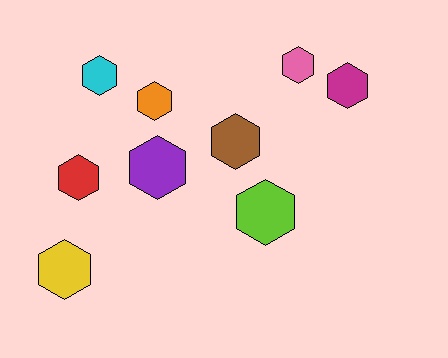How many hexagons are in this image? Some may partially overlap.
There are 9 hexagons.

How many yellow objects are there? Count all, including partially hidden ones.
There is 1 yellow object.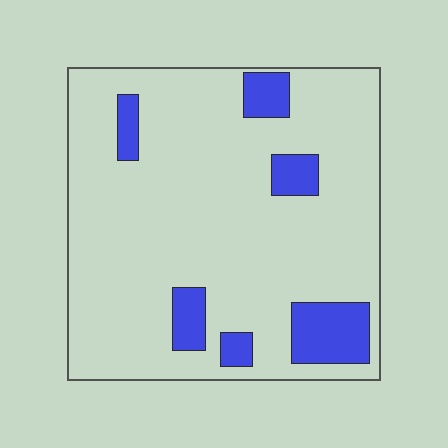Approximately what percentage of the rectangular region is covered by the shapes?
Approximately 15%.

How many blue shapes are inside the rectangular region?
6.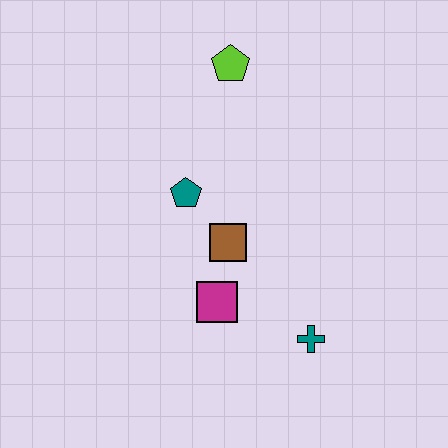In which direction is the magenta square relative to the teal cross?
The magenta square is to the left of the teal cross.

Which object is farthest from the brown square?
The lime pentagon is farthest from the brown square.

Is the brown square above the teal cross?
Yes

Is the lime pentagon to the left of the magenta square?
No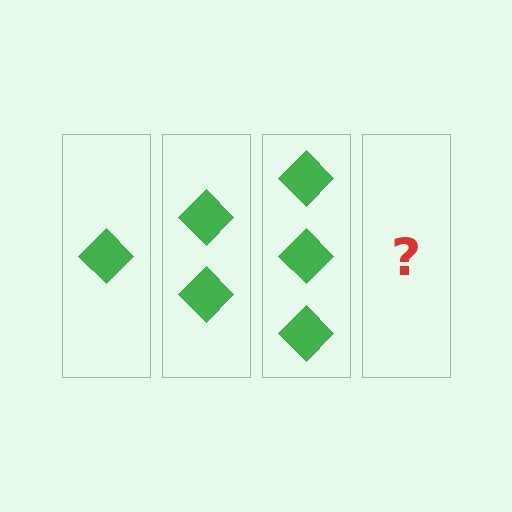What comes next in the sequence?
The next element should be 4 diamonds.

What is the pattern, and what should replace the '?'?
The pattern is that each step adds one more diamond. The '?' should be 4 diamonds.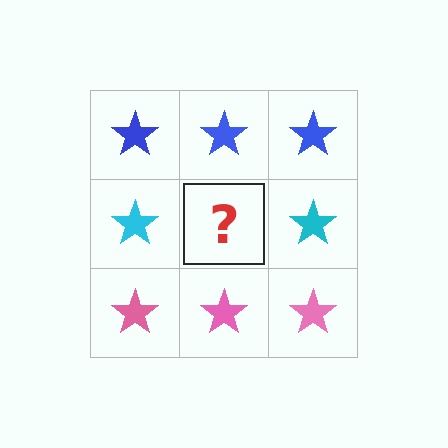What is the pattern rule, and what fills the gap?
The rule is that each row has a consistent color. The gap should be filled with a cyan star.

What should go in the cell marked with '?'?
The missing cell should contain a cyan star.